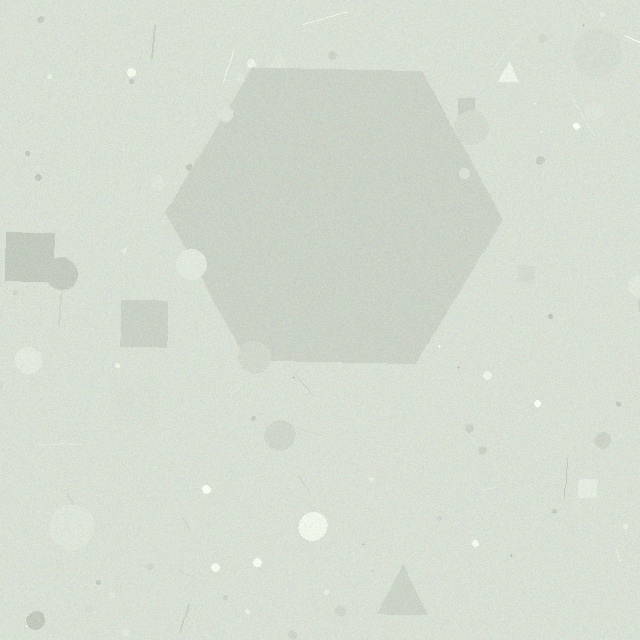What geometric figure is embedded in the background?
A hexagon is embedded in the background.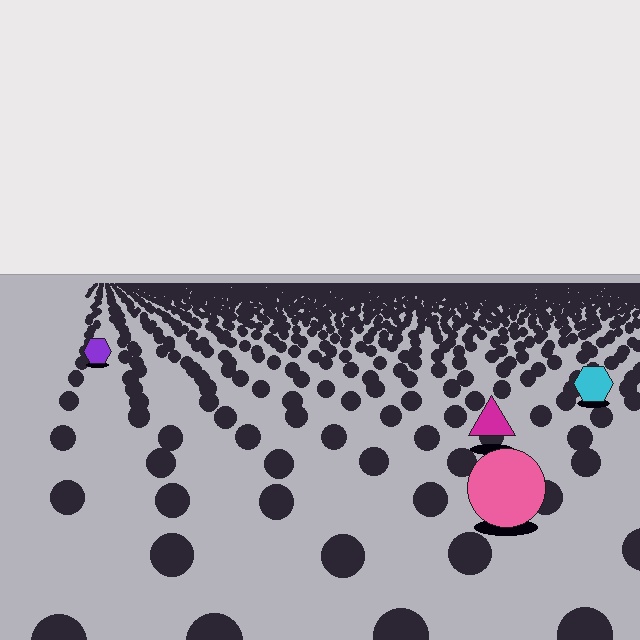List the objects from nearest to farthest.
From nearest to farthest: the pink circle, the magenta triangle, the cyan hexagon, the purple hexagon.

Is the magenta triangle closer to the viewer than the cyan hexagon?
Yes. The magenta triangle is closer — you can tell from the texture gradient: the ground texture is coarser near it.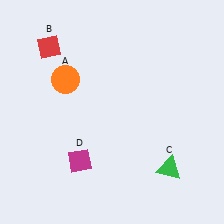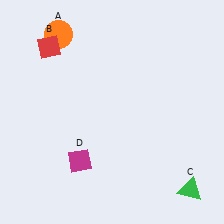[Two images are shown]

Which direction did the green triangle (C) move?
The green triangle (C) moved down.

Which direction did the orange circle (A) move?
The orange circle (A) moved up.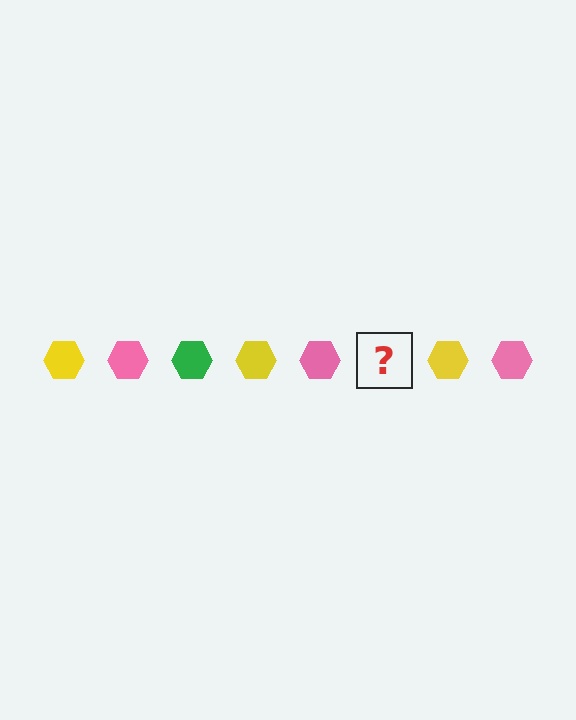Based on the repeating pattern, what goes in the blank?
The blank should be a green hexagon.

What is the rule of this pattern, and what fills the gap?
The rule is that the pattern cycles through yellow, pink, green hexagons. The gap should be filled with a green hexagon.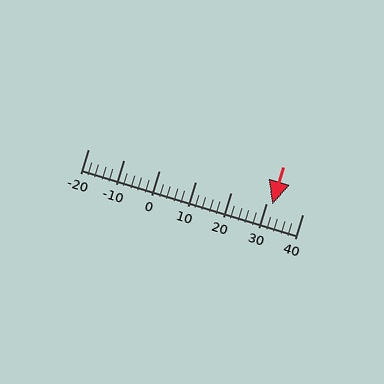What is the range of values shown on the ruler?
The ruler shows values from -20 to 40.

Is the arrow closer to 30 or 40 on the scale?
The arrow is closer to 30.